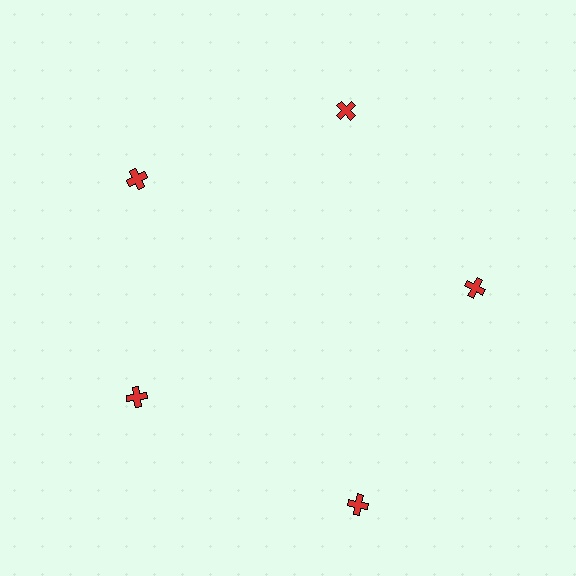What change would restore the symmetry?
The symmetry would be restored by moving it inward, back onto the ring so that all 5 crosses sit at equal angles and equal distance from the center.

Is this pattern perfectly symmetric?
No. The 5 red crosses are arranged in a ring, but one element near the 5 o'clock position is pushed outward from the center, breaking the 5-fold rotational symmetry.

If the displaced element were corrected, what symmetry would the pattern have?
It would have 5-fold rotational symmetry — the pattern would map onto itself every 72 degrees.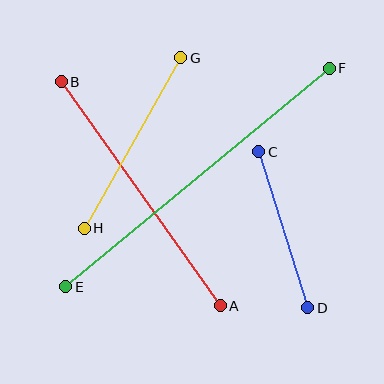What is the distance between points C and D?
The distance is approximately 163 pixels.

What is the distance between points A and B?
The distance is approximately 275 pixels.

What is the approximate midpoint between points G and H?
The midpoint is at approximately (132, 143) pixels.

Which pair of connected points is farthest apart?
Points E and F are farthest apart.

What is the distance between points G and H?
The distance is approximately 196 pixels.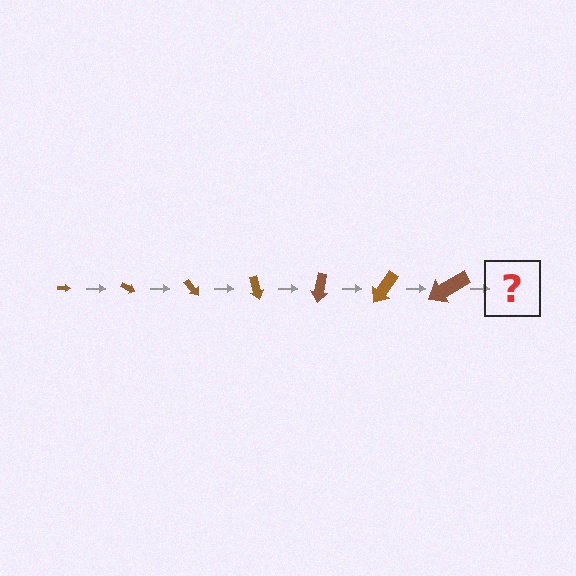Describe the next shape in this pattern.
It should be an arrow, larger than the previous one and rotated 175 degrees from the start.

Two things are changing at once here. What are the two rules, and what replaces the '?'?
The two rules are that the arrow grows larger each step and it rotates 25 degrees each step. The '?' should be an arrow, larger than the previous one and rotated 175 degrees from the start.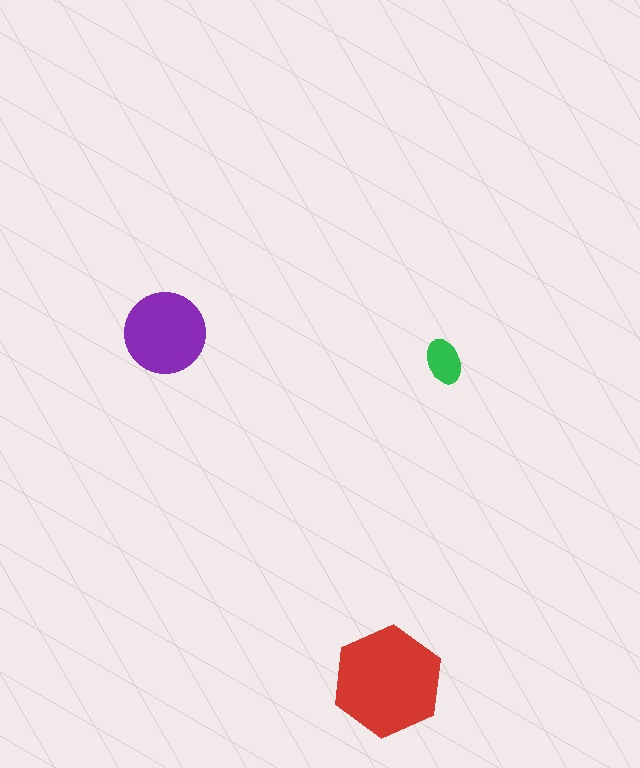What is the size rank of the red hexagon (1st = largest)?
1st.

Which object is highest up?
The purple circle is topmost.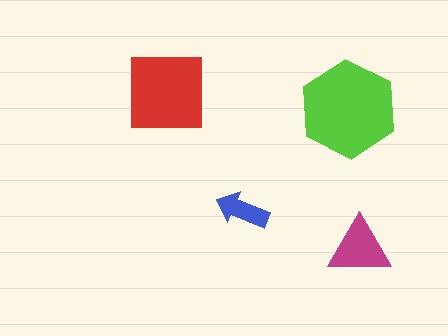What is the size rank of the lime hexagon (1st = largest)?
1st.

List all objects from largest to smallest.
The lime hexagon, the red square, the magenta triangle, the blue arrow.